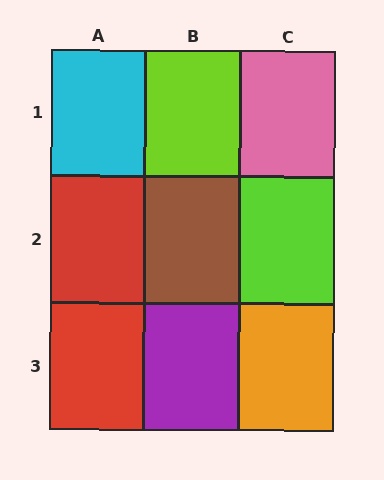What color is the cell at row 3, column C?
Orange.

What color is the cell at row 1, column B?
Lime.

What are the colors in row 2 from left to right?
Red, brown, lime.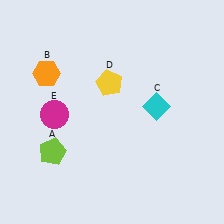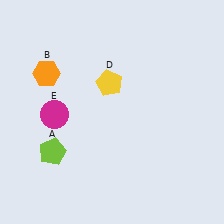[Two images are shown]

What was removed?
The cyan diamond (C) was removed in Image 2.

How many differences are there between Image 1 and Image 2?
There is 1 difference between the two images.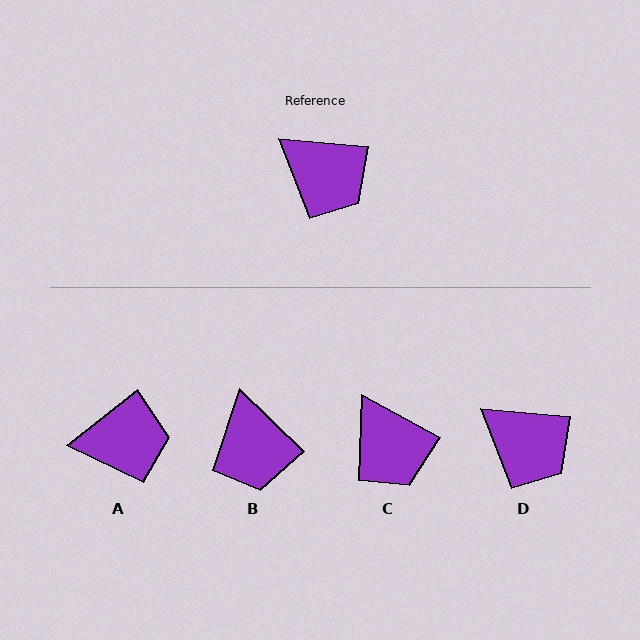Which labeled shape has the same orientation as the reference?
D.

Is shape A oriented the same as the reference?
No, it is off by about 44 degrees.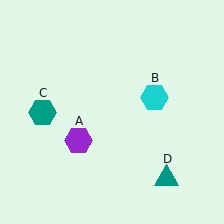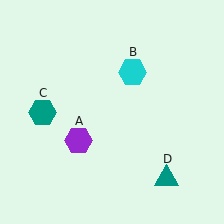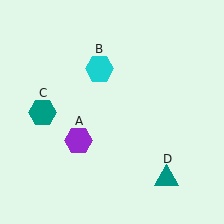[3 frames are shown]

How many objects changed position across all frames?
1 object changed position: cyan hexagon (object B).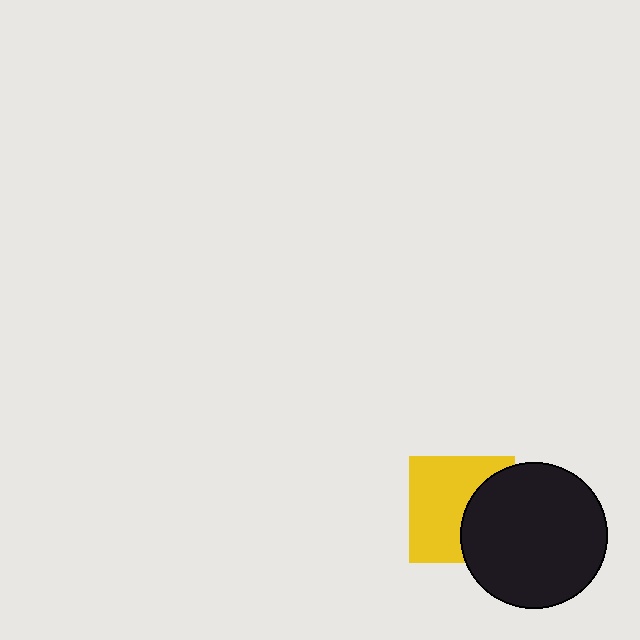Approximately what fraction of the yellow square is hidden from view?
Roughly 39% of the yellow square is hidden behind the black circle.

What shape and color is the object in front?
The object in front is a black circle.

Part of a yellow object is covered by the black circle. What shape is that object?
It is a square.